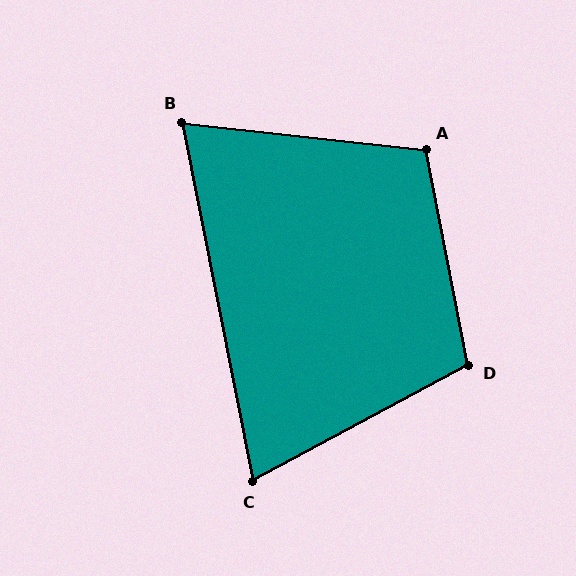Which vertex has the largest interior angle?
D, at approximately 107 degrees.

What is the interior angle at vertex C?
Approximately 73 degrees (acute).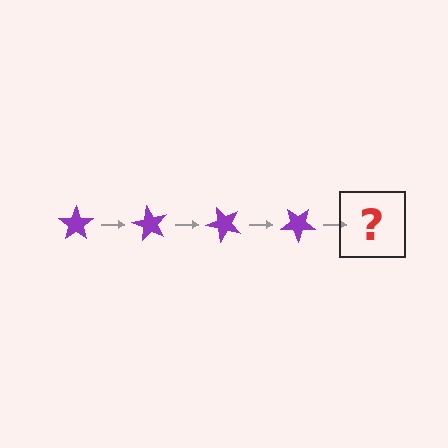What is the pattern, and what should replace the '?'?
The pattern is that the star rotates 60 degrees each step. The '?' should be a purple star rotated 240 degrees.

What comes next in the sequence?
The next element should be a purple star rotated 240 degrees.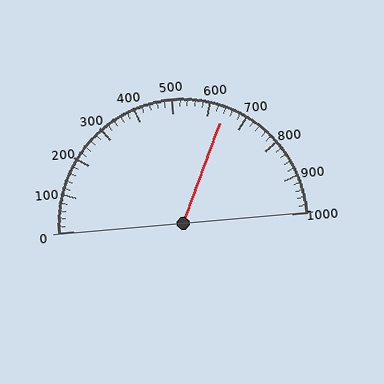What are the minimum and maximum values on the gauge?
The gauge ranges from 0 to 1000.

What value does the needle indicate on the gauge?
The needle indicates approximately 640.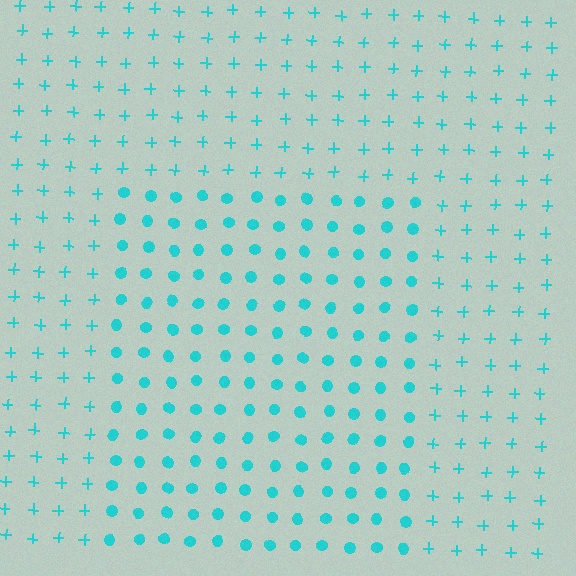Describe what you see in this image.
The image is filled with small cyan elements arranged in a uniform grid. A rectangle-shaped region contains circles, while the surrounding area contains plus signs. The boundary is defined purely by the change in element shape.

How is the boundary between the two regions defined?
The boundary is defined by a change in element shape: circles inside vs. plus signs outside. All elements share the same color and spacing.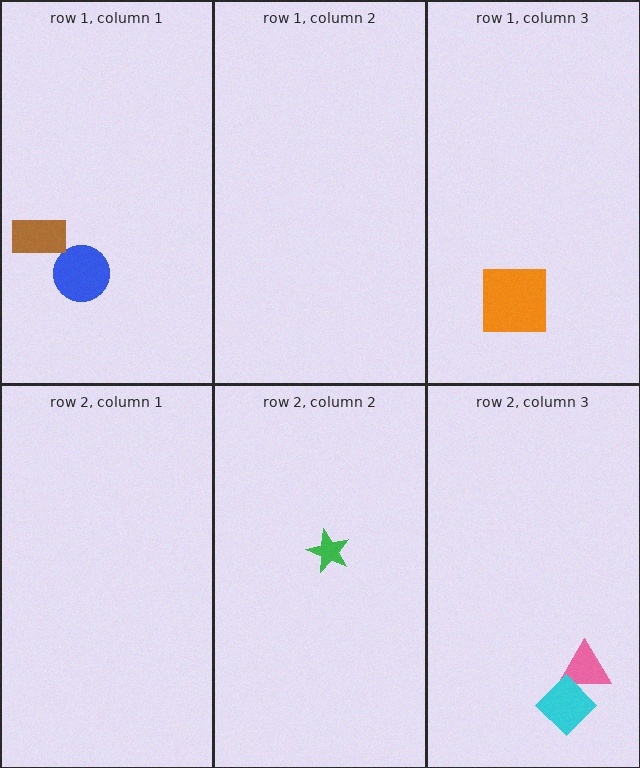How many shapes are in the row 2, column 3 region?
2.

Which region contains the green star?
The row 2, column 2 region.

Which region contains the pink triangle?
The row 2, column 3 region.